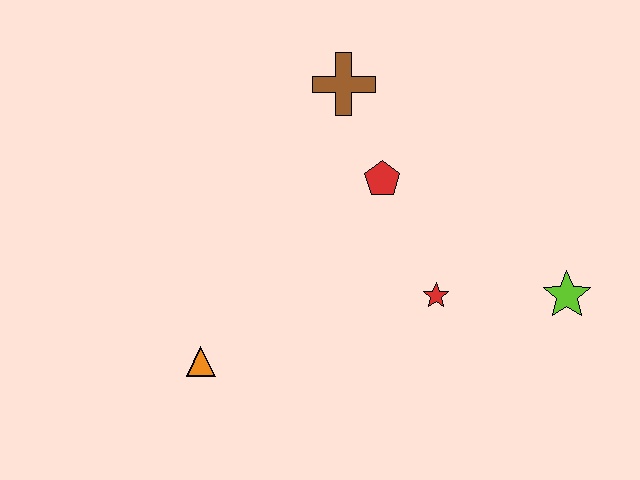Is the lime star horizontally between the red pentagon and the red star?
No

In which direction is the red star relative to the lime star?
The red star is to the left of the lime star.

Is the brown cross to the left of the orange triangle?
No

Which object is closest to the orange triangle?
The red star is closest to the orange triangle.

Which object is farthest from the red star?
The orange triangle is farthest from the red star.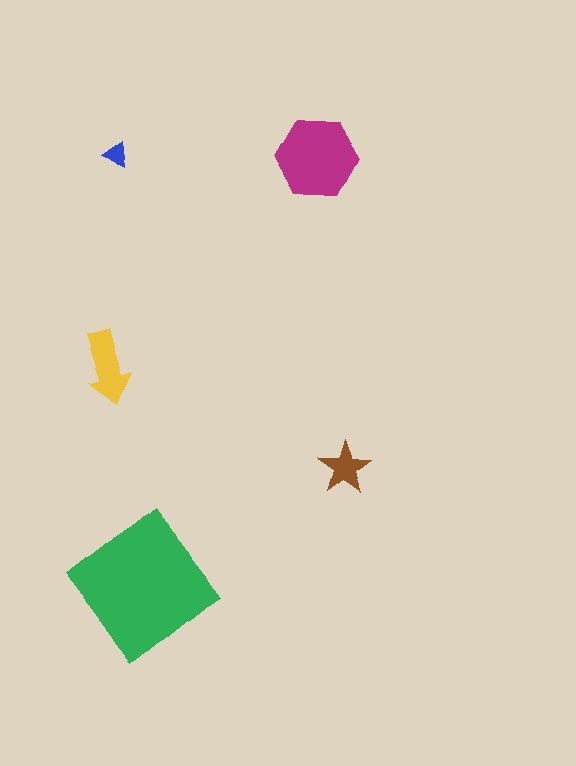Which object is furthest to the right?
The brown star is rightmost.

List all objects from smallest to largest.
The blue triangle, the brown star, the yellow arrow, the magenta hexagon, the green diamond.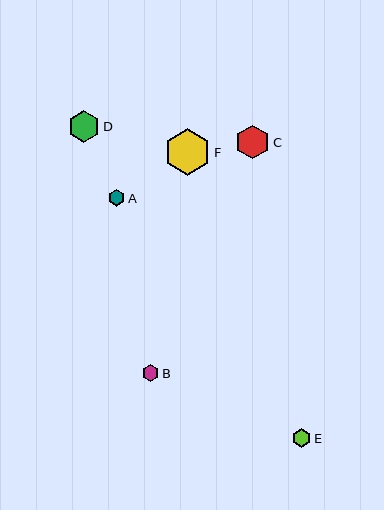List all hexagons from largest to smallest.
From largest to smallest: F, C, D, E, A, B.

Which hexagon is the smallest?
Hexagon B is the smallest with a size of approximately 16 pixels.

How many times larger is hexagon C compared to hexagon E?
Hexagon C is approximately 1.8 times the size of hexagon E.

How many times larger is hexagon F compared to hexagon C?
Hexagon F is approximately 1.4 times the size of hexagon C.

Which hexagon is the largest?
Hexagon F is the largest with a size of approximately 47 pixels.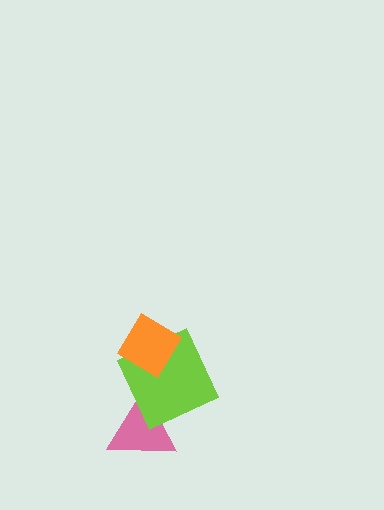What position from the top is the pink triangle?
The pink triangle is 3rd from the top.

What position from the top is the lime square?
The lime square is 2nd from the top.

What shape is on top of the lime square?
The orange diamond is on top of the lime square.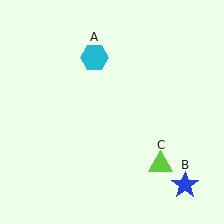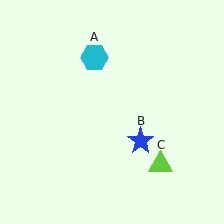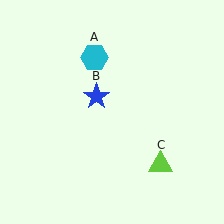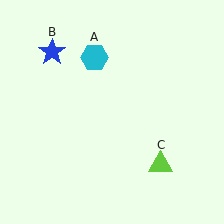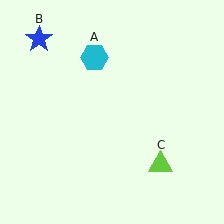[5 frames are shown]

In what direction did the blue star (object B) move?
The blue star (object B) moved up and to the left.